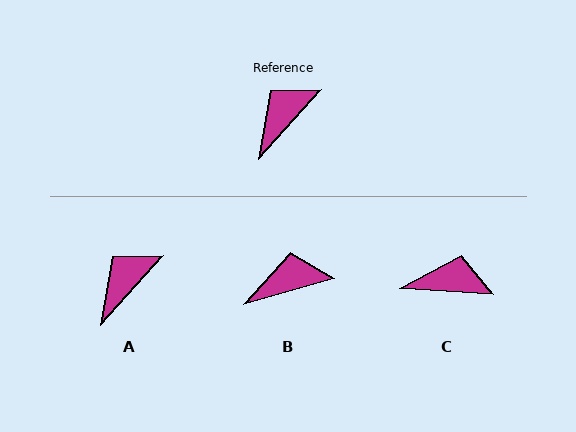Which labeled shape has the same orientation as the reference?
A.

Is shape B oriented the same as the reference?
No, it is off by about 32 degrees.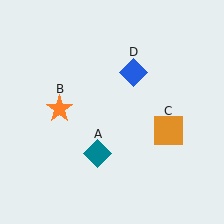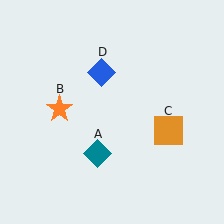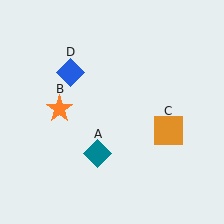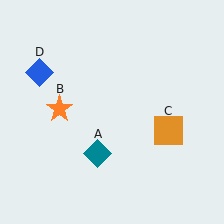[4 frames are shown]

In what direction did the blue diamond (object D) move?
The blue diamond (object D) moved left.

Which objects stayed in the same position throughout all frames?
Teal diamond (object A) and orange star (object B) and orange square (object C) remained stationary.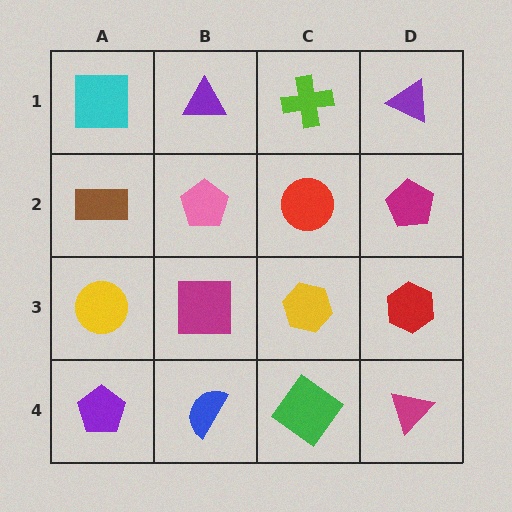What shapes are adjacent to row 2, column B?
A purple triangle (row 1, column B), a magenta square (row 3, column B), a brown rectangle (row 2, column A), a red circle (row 2, column C).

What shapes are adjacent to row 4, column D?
A red hexagon (row 3, column D), a green diamond (row 4, column C).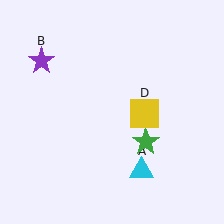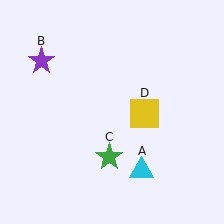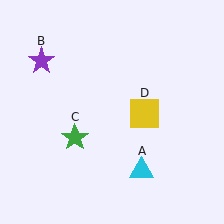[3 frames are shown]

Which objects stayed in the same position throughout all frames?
Cyan triangle (object A) and purple star (object B) and yellow square (object D) remained stationary.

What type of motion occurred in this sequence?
The green star (object C) rotated clockwise around the center of the scene.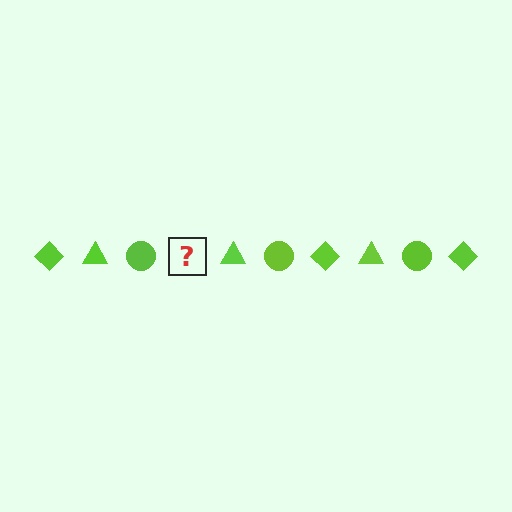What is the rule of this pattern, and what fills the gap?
The rule is that the pattern cycles through diamond, triangle, circle shapes in lime. The gap should be filled with a lime diamond.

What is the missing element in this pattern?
The missing element is a lime diamond.